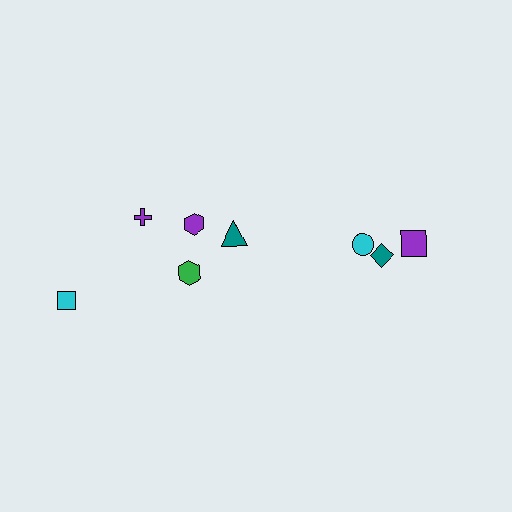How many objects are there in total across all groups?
There are 8 objects.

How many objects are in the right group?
There are 3 objects.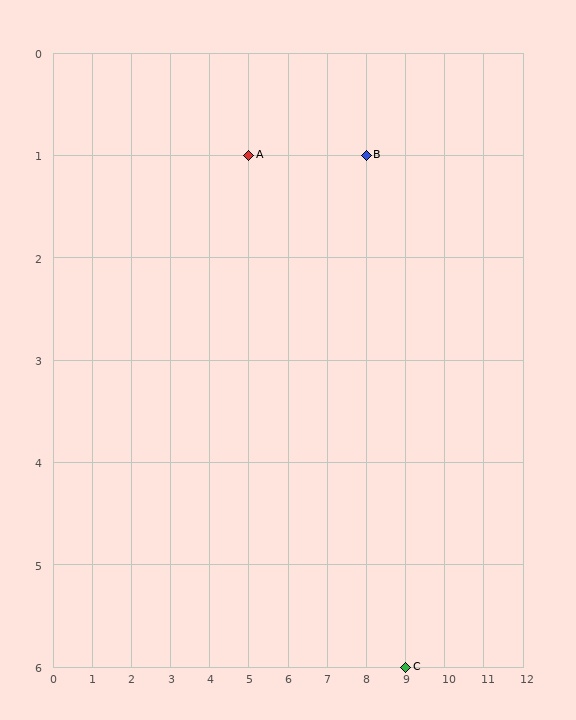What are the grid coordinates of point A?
Point A is at grid coordinates (5, 1).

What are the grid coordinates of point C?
Point C is at grid coordinates (9, 6).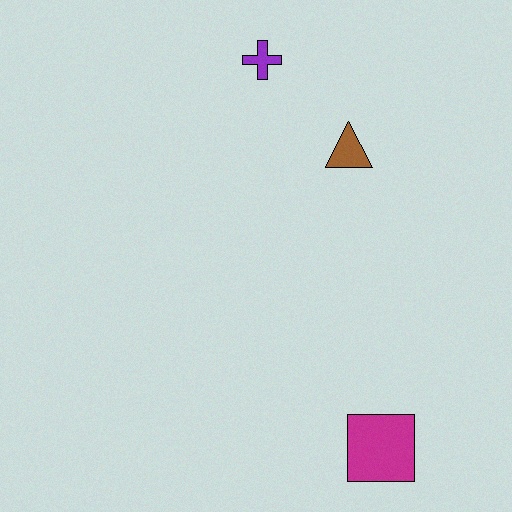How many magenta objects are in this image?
There is 1 magenta object.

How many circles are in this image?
There are no circles.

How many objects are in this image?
There are 3 objects.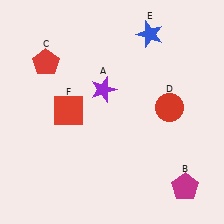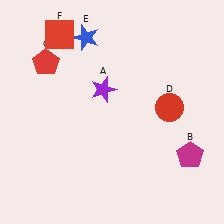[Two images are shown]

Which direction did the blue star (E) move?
The blue star (E) moved left.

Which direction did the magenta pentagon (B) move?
The magenta pentagon (B) moved up.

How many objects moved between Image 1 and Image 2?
3 objects moved between the two images.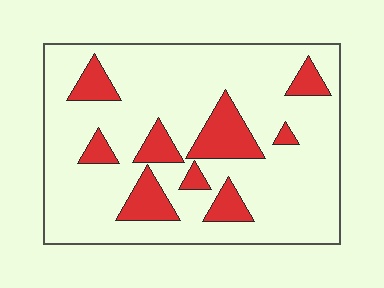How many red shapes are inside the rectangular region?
9.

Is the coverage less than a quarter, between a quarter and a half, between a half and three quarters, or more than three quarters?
Less than a quarter.